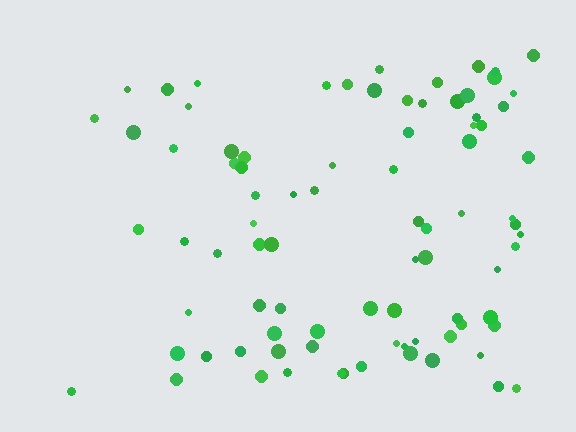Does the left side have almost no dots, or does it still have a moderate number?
Still a moderate number, just noticeably fewer than the right.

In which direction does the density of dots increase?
From left to right, with the right side densest.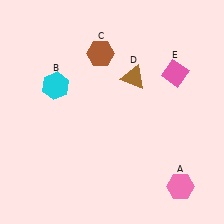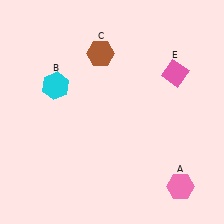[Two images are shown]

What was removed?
The brown triangle (D) was removed in Image 2.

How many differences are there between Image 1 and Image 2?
There is 1 difference between the two images.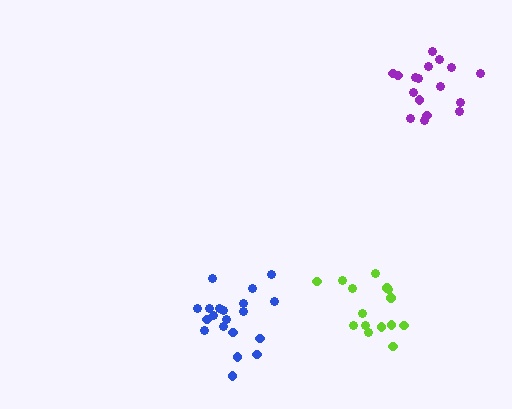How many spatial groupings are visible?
There are 3 spatial groupings.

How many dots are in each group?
Group 1: 20 dots, Group 2: 17 dots, Group 3: 15 dots (52 total).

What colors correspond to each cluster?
The clusters are colored: blue, purple, lime.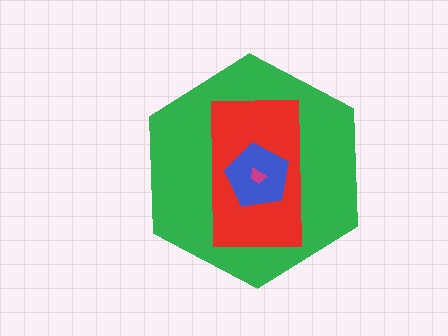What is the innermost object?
The magenta trapezoid.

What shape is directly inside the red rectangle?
The blue pentagon.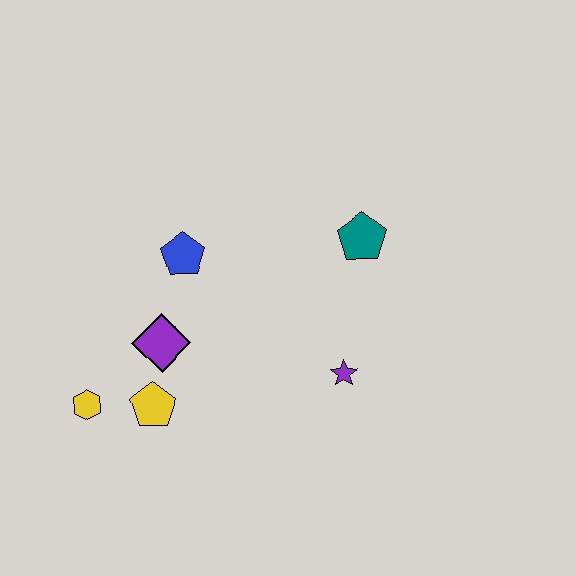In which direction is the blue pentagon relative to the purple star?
The blue pentagon is to the left of the purple star.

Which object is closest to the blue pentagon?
The purple diamond is closest to the blue pentagon.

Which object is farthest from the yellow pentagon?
The teal pentagon is farthest from the yellow pentagon.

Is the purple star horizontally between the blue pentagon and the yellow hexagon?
No